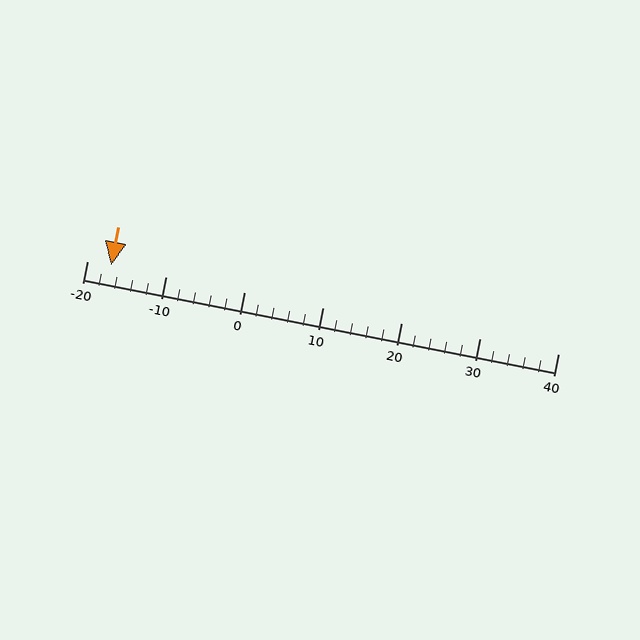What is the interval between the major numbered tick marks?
The major tick marks are spaced 10 units apart.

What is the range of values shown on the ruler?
The ruler shows values from -20 to 40.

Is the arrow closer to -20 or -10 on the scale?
The arrow is closer to -20.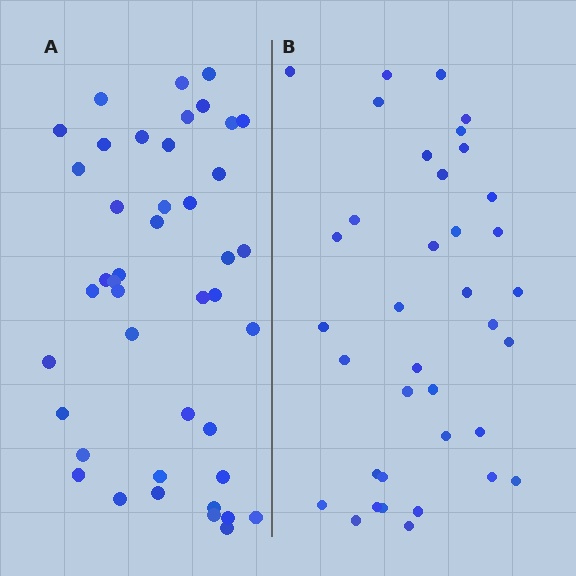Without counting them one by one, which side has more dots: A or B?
Region A (the left region) has more dots.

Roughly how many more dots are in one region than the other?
Region A has about 6 more dots than region B.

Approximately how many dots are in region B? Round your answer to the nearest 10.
About 40 dots. (The exact count is 37, which rounds to 40.)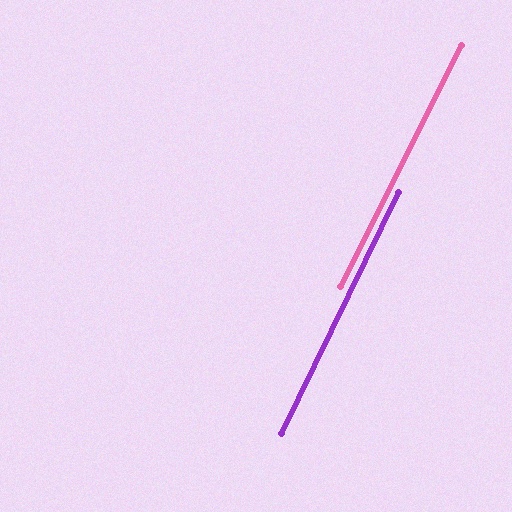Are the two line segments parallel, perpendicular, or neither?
Parallel — their directions differ by only 0.7°.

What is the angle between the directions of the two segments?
Approximately 1 degree.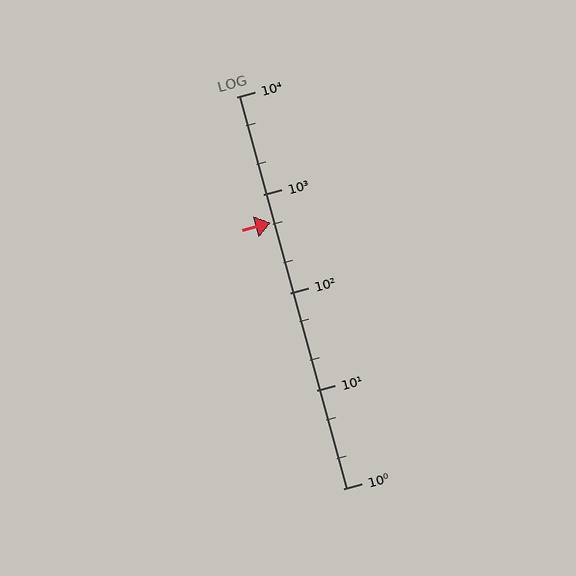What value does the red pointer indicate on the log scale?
The pointer indicates approximately 520.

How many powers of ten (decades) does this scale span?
The scale spans 4 decades, from 1 to 10000.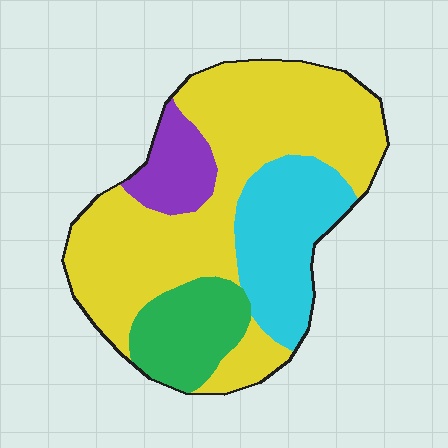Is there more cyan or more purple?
Cyan.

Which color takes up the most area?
Yellow, at roughly 55%.